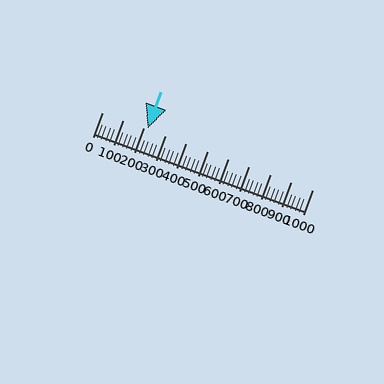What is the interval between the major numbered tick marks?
The major tick marks are spaced 100 units apart.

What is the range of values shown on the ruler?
The ruler shows values from 0 to 1000.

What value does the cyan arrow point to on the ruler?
The cyan arrow points to approximately 219.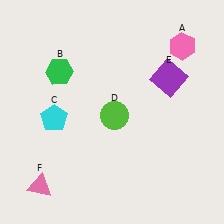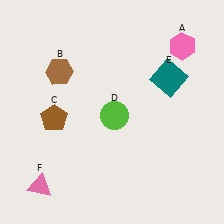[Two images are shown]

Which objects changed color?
B changed from green to brown. C changed from cyan to brown. E changed from purple to teal.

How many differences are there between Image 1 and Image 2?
There are 3 differences between the two images.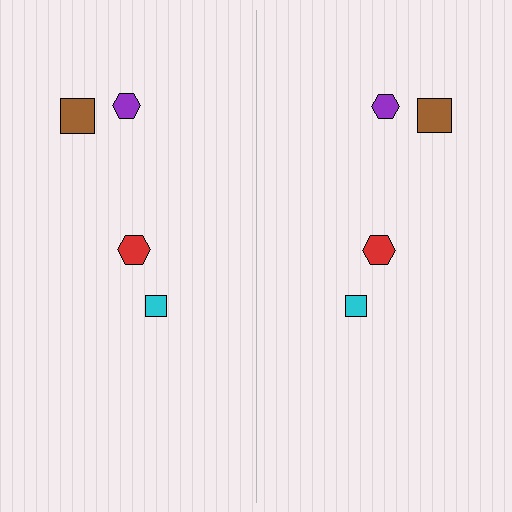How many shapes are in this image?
There are 8 shapes in this image.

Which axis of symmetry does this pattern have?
The pattern has a vertical axis of symmetry running through the center of the image.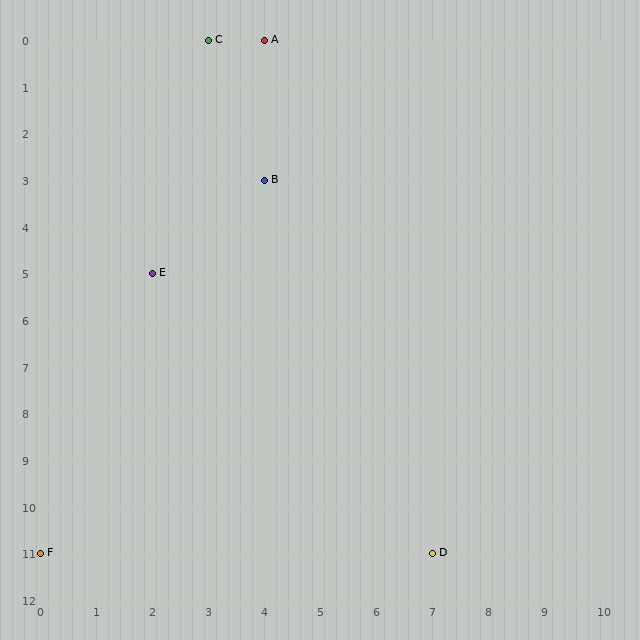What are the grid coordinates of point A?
Point A is at grid coordinates (4, 0).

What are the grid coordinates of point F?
Point F is at grid coordinates (0, 11).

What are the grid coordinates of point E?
Point E is at grid coordinates (2, 5).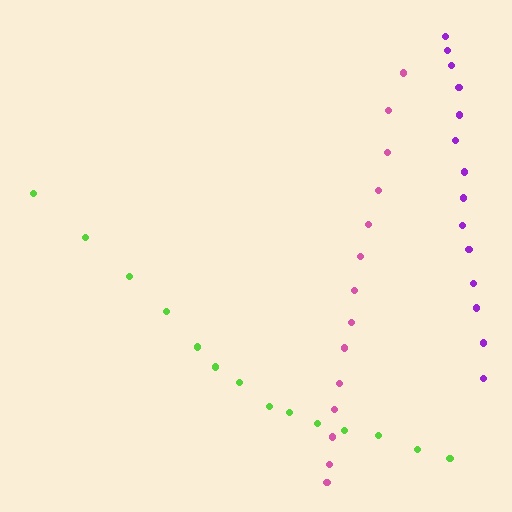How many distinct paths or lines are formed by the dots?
There are 3 distinct paths.